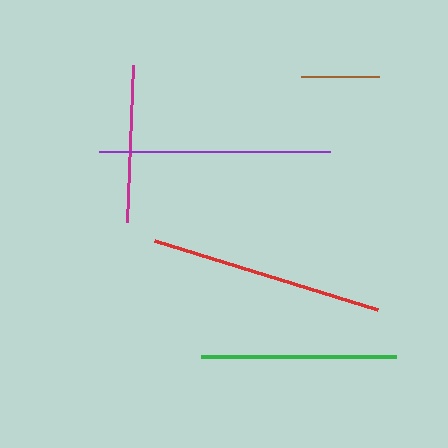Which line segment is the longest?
The red line is the longest at approximately 233 pixels.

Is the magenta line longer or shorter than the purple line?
The purple line is longer than the magenta line.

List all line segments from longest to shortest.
From longest to shortest: red, purple, green, magenta, brown.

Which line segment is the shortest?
The brown line is the shortest at approximately 78 pixels.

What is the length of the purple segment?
The purple segment is approximately 231 pixels long.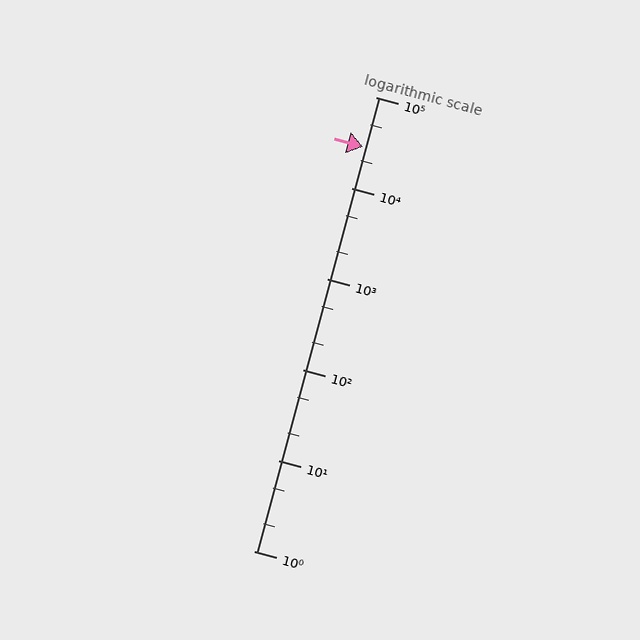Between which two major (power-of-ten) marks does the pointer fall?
The pointer is between 10000 and 100000.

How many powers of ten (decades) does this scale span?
The scale spans 5 decades, from 1 to 100000.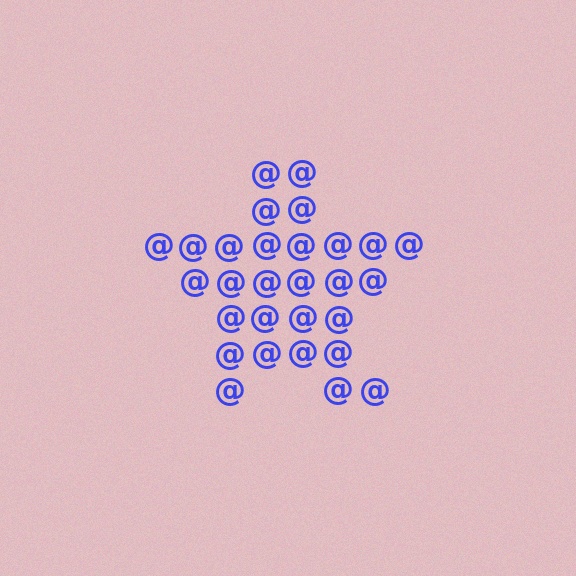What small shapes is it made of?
It is made of small at signs.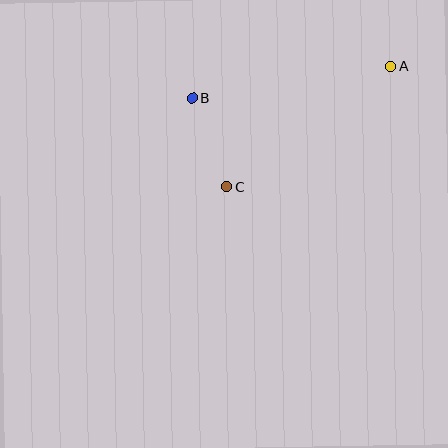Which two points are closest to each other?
Points B and C are closest to each other.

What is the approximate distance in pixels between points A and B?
The distance between A and B is approximately 201 pixels.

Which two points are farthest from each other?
Points A and C are farthest from each other.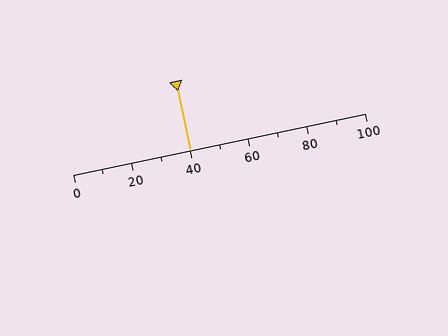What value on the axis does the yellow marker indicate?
The marker indicates approximately 40.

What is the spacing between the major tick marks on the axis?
The major ticks are spaced 20 apart.